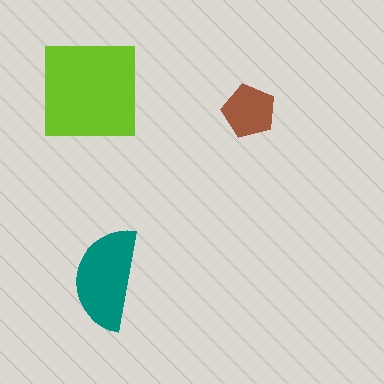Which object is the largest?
The lime square.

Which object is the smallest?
The brown pentagon.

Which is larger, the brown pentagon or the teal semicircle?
The teal semicircle.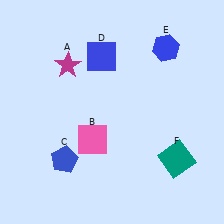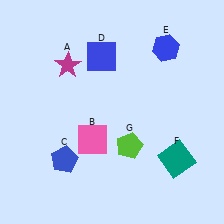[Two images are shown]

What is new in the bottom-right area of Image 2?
A lime pentagon (G) was added in the bottom-right area of Image 2.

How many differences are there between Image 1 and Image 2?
There is 1 difference between the two images.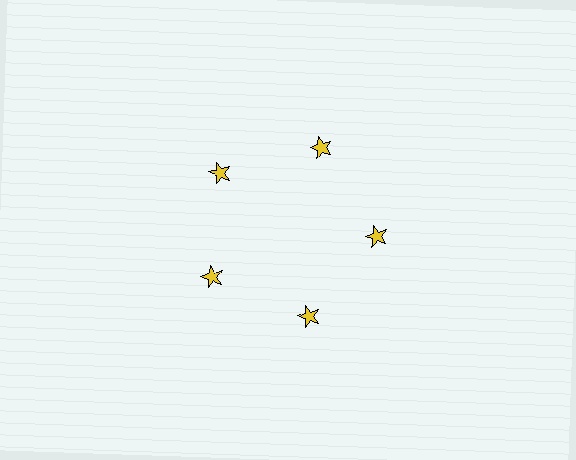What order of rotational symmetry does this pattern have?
This pattern has 5-fold rotational symmetry.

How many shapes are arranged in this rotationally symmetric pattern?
There are 5 shapes, arranged in 5 groups of 1.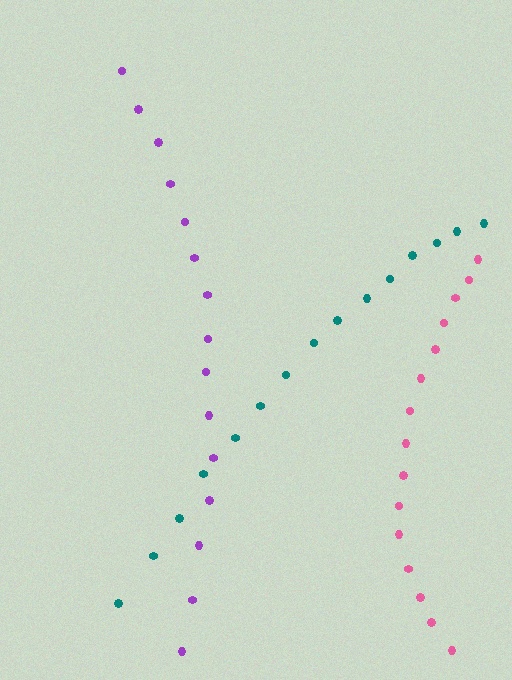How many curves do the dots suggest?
There are 3 distinct paths.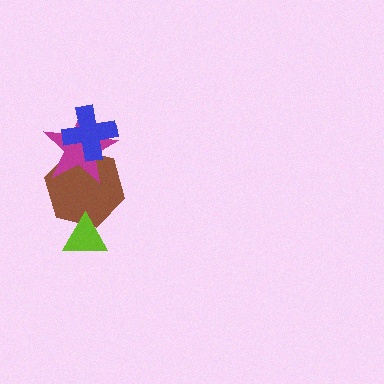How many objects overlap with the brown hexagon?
3 objects overlap with the brown hexagon.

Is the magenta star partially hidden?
Yes, it is partially covered by another shape.